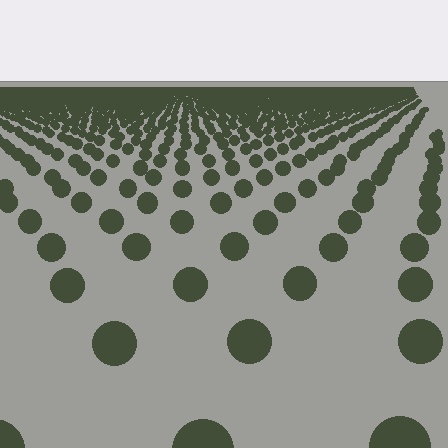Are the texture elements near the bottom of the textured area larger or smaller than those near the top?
Larger. Near the bottom, elements are closer to the viewer and appear at a bigger on-screen size.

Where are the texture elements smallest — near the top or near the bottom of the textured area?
Near the top.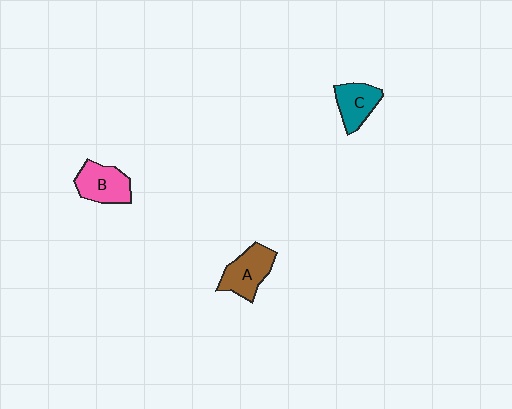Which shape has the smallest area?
Shape C (teal).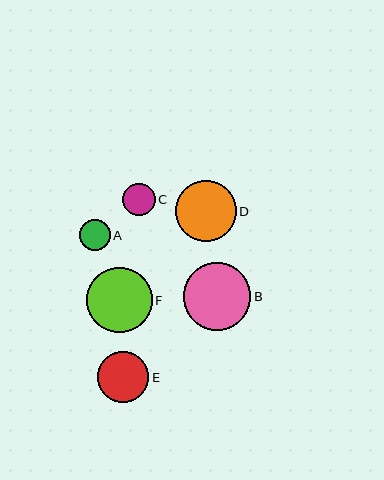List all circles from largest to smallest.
From largest to smallest: B, F, D, E, C, A.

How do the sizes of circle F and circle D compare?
Circle F and circle D are approximately the same size.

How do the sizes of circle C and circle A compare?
Circle C and circle A are approximately the same size.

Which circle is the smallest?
Circle A is the smallest with a size of approximately 31 pixels.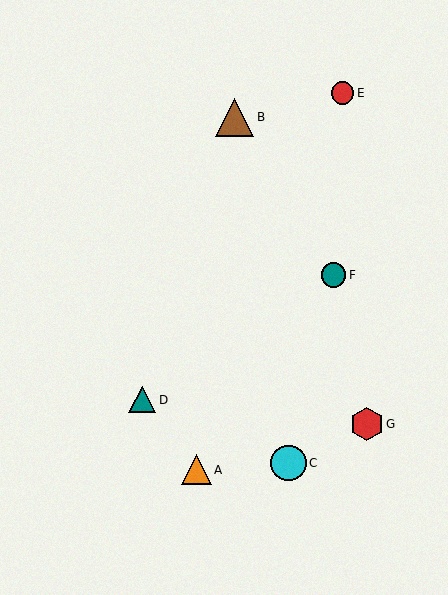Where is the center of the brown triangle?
The center of the brown triangle is at (235, 117).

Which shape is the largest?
The brown triangle (labeled B) is the largest.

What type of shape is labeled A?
Shape A is an orange triangle.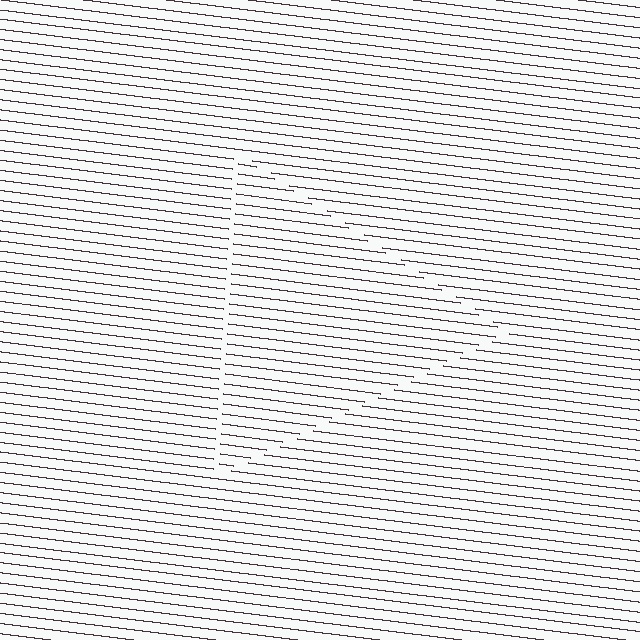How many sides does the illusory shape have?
3 sides — the line-ends trace a triangle.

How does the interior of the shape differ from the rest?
The interior of the shape contains the same grating, shifted by half a period — the contour is defined by the phase discontinuity where line-ends from the inner and outer gratings abut.